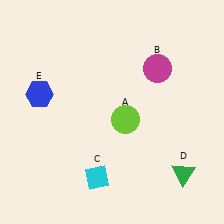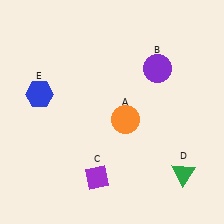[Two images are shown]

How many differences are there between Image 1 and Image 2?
There are 3 differences between the two images.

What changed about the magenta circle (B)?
In Image 1, B is magenta. In Image 2, it changed to purple.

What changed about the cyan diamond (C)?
In Image 1, C is cyan. In Image 2, it changed to purple.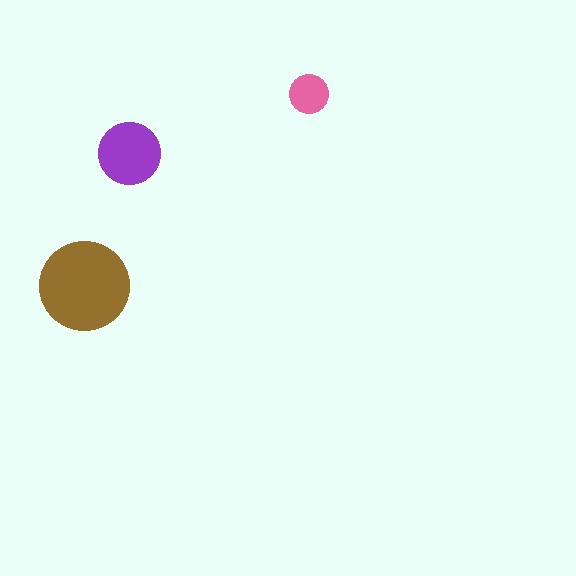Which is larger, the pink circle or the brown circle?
The brown one.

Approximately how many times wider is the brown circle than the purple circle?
About 1.5 times wider.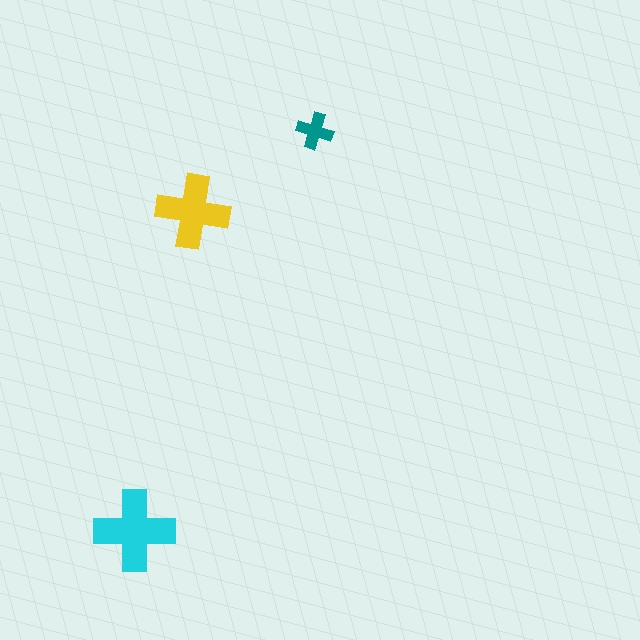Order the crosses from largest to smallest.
the cyan one, the yellow one, the teal one.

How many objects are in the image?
There are 3 objects in the image.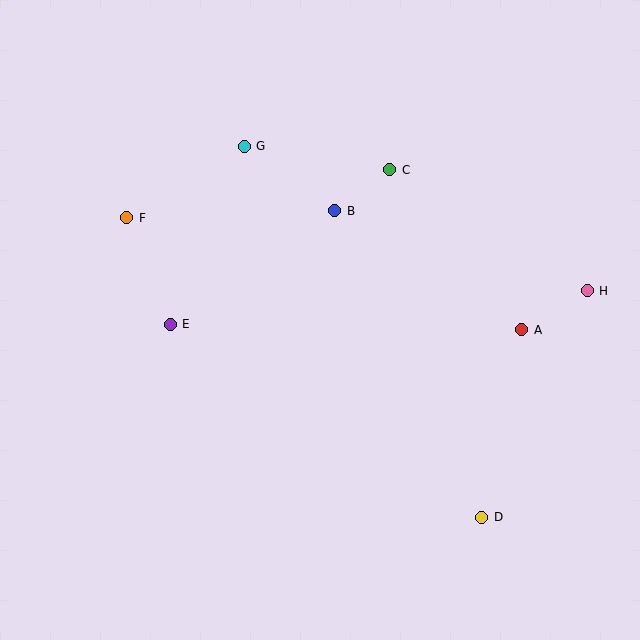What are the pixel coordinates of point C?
Point C is at (390, 170).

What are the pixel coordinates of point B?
Point B is at (335, 211).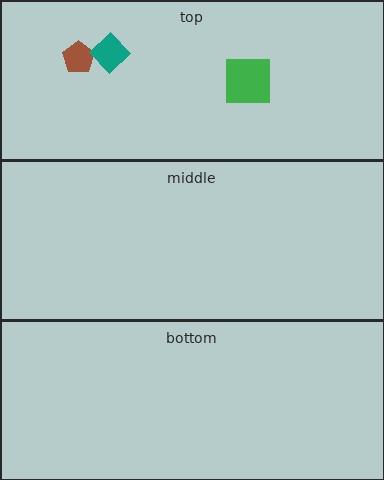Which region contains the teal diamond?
The top region.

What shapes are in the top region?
The brown pentagon, the teal diamond, the green square.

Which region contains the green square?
The top region.